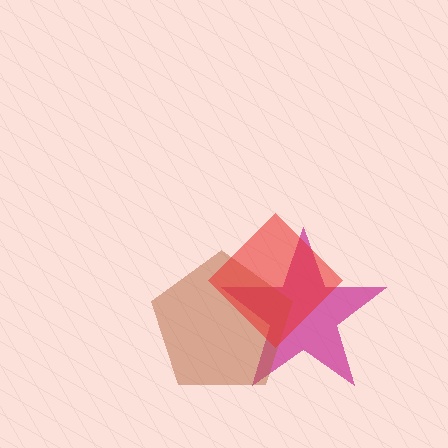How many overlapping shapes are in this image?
There are 3 overlapping shapes in the image.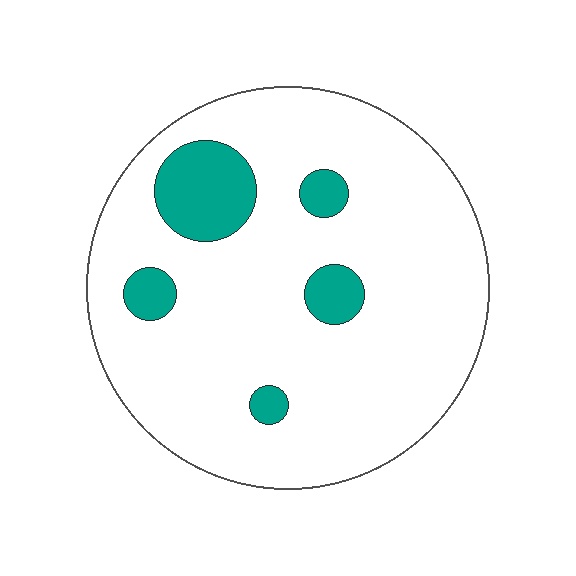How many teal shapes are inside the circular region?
5.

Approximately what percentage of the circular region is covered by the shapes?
Approximately 15%.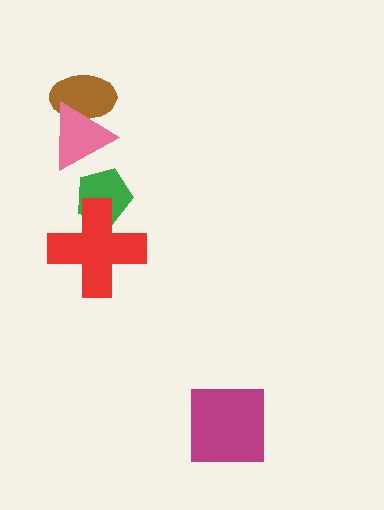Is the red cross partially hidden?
No, no other shape covers it.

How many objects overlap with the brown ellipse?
1 object overlaps with the brown ellipse.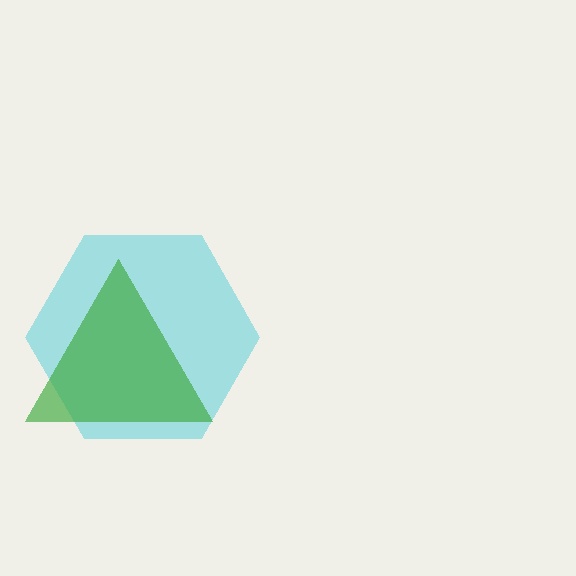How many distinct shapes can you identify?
There are 2 distinct shapes: a cyan hexagon, a green triangle.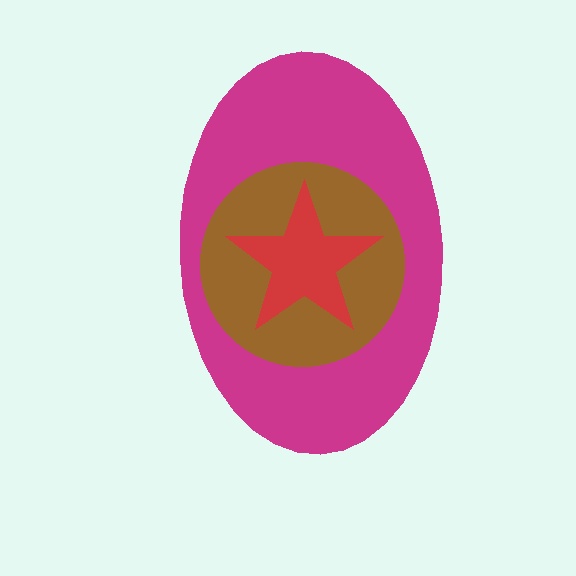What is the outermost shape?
The magenta ellipse.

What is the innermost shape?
The red star.